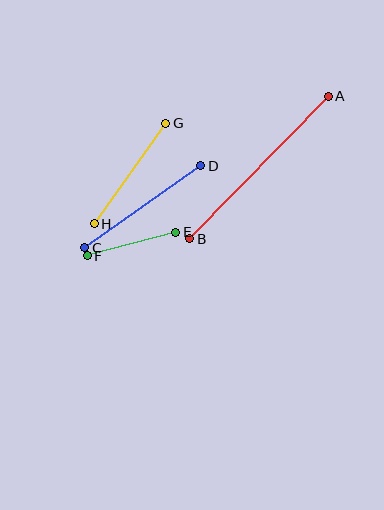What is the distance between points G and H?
The distance is approximately 123 pixels.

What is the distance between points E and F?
The distance is approximately 92 pixels.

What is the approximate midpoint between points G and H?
The midpoint is at approximately (130, 173) pixels.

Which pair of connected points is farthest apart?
Points A and B are farthest apart.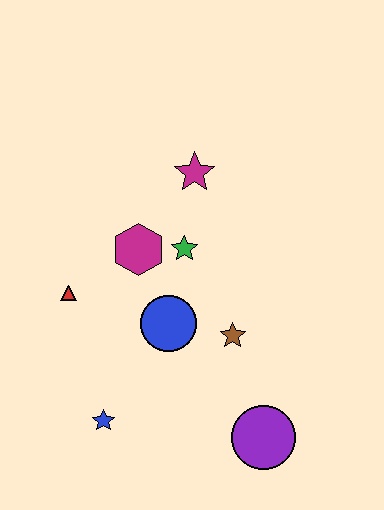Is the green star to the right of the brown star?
No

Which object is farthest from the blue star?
The magenta star is farthest from the blue star.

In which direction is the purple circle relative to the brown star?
The purple circle is below the brown star.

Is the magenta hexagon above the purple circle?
Yes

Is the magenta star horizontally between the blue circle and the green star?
No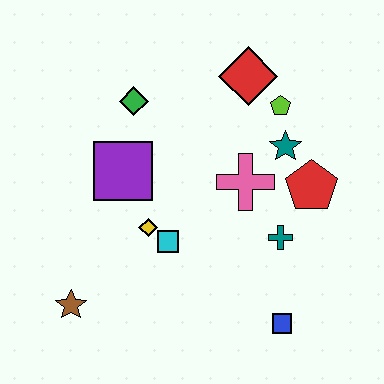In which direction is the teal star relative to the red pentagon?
The teal star is above the red pentagon.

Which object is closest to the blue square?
The teal cross is closest to the blue square.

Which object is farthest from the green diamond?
The blue square is farthest from the green diamond.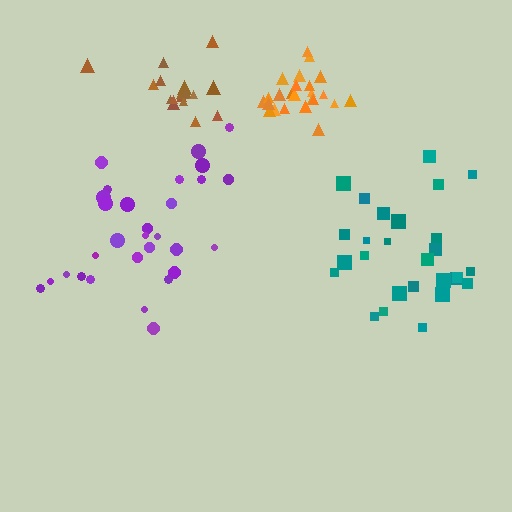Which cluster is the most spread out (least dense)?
Purple.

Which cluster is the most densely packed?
Orange.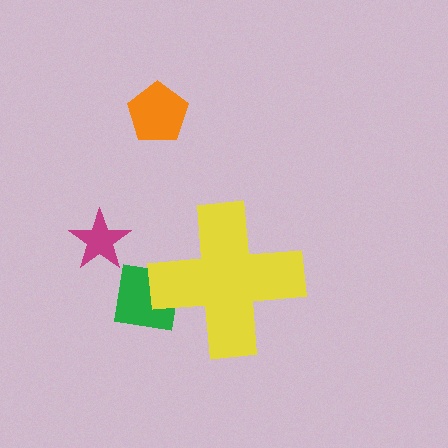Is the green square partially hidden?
Yes, the green square is partially hidden behind the yellow cross.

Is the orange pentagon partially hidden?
No, the orange pentagon is fully visible.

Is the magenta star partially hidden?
No, the magenta star is fully visible.